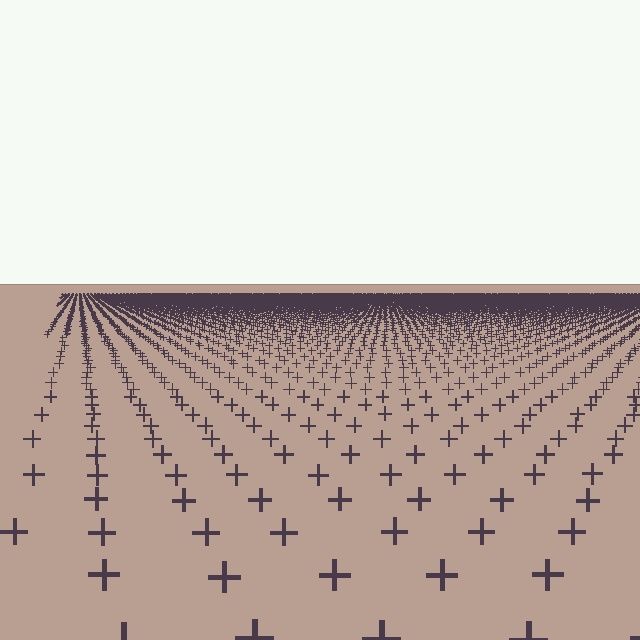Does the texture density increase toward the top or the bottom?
Density increases toward the top.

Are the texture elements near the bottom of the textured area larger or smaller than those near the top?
Larger. Near the bottom, elements are closer to the viewer and appear at a bigger on-screen size.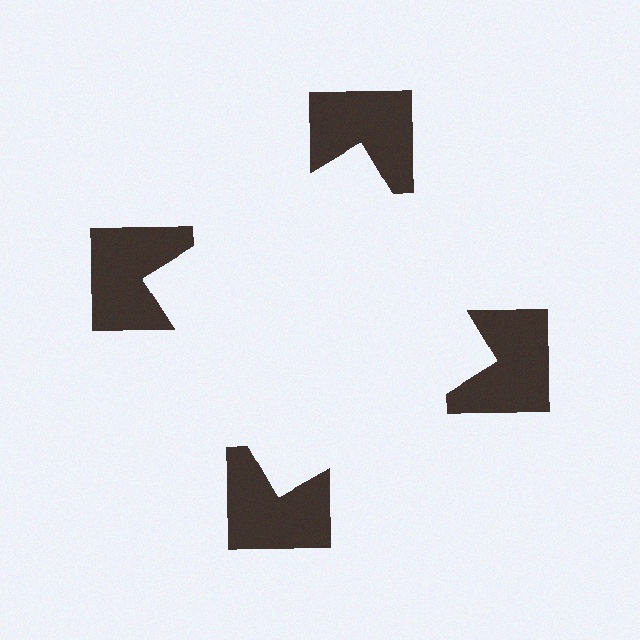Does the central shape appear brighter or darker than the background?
It typically appears slightly brighter than the background, even though no actual brightness change is drawn.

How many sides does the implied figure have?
4 sides.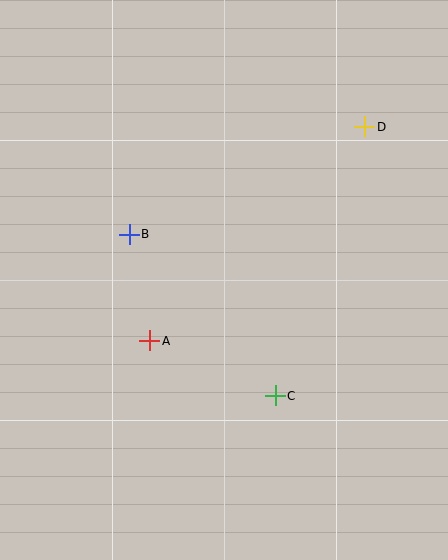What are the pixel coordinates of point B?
Point B is at (129, 234).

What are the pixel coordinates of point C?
Point C is at (275, 396).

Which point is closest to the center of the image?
Point A at (150, 341) is closest to the center.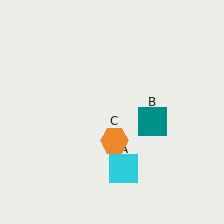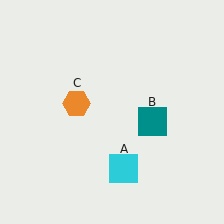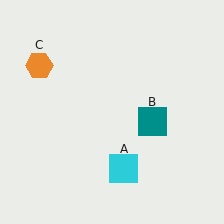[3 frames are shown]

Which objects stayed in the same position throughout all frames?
Cyan square (object A) and teal square (object B) remained stationary.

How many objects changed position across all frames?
1 object changed position: orange hexagon (object C).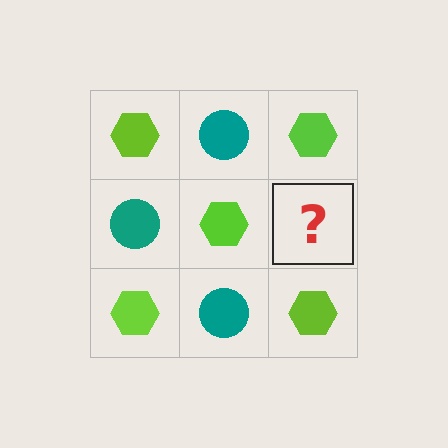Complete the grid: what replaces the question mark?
The question mark should be replaced with a teal circle.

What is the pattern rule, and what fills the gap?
The rule is that it alternates lime hexagon and teal circle in a checkerboard pattern. The gap should be filled with a teal circle.